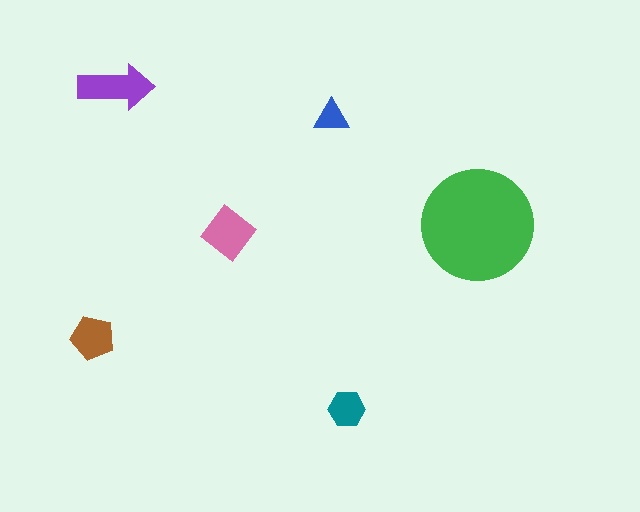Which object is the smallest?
The blue triangle.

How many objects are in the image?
There are 6 objects in the image.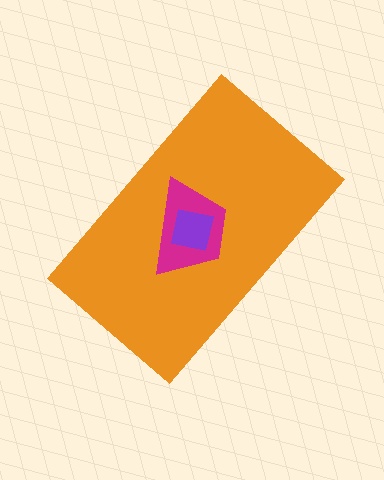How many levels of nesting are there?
3.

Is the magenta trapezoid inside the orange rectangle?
Yes.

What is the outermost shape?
The orange rectangle.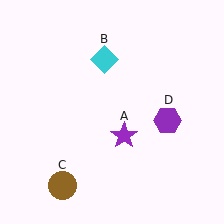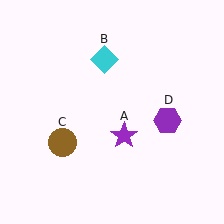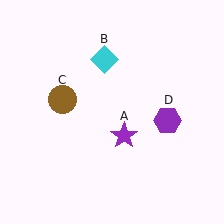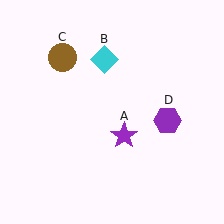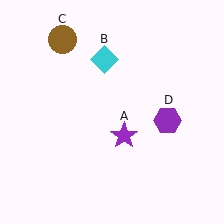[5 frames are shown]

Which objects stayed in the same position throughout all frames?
Purple star (object A) and cyan diamond (object B) and purple hexagon (object D) remained stationary.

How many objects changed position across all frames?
1 object changed position: brown circle (object C).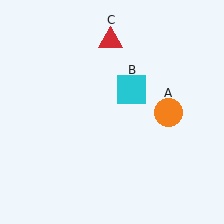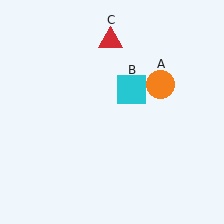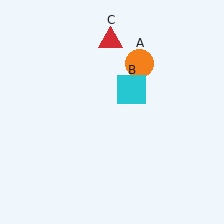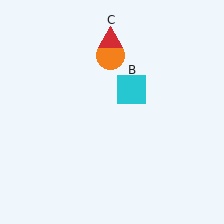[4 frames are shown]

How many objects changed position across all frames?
1 object changed position: orange circle (object A).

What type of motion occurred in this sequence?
The orange circle (object A) rotated counterclockwise around the center of the scene.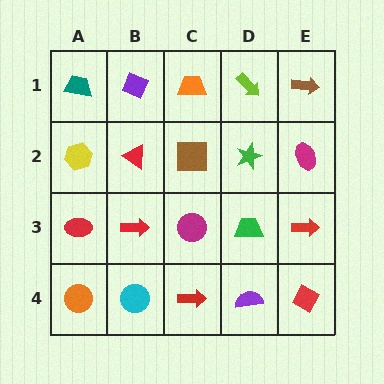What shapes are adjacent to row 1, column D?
A green star (row 2, column D), an orange trapezoid (row 1, column C), a brown arrow (row 1, column E).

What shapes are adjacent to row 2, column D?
A lime arrow (row 1, column D), a green trapezoid (row 3, column D), a brown square (row 2, column C), a magenta ellipse (row 2, column E).